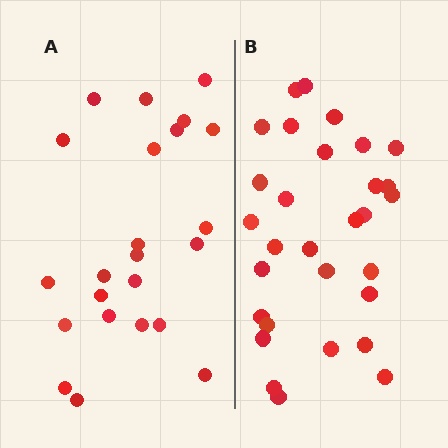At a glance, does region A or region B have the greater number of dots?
Region B (the right region) has more dots.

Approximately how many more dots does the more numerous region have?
Region B has roughly 8 or so more dots than region A.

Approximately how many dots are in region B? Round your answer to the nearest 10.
About 30 dots.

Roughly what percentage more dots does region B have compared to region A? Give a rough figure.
About 30% more.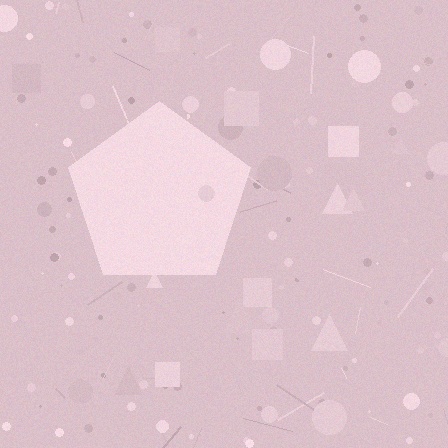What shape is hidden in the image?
A pentagon is hidden in the image.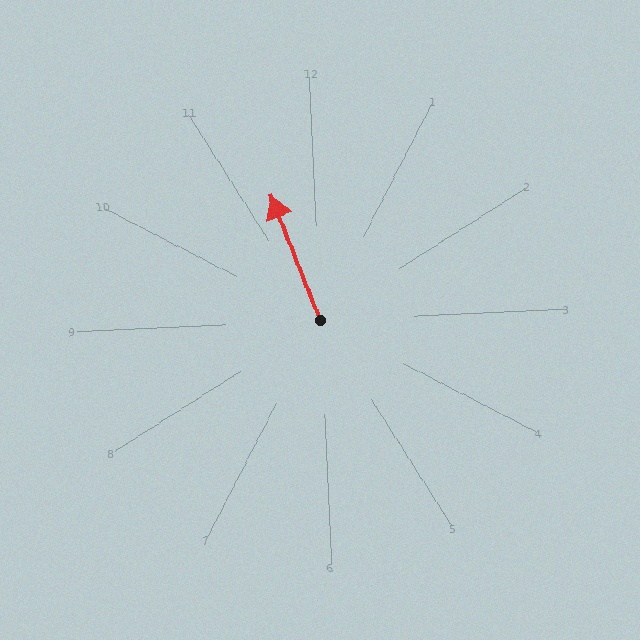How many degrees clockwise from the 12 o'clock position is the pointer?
Approximately 341 degrees.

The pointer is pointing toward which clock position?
Roughly 11 o'clock.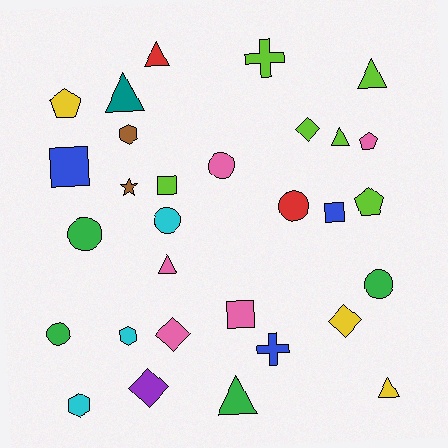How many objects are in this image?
There are 30 objects.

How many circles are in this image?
There are 6 circles.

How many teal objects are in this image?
There is 1 teal object.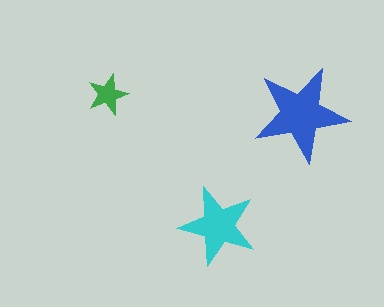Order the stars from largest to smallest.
the blue one, the cyan one, the green one.